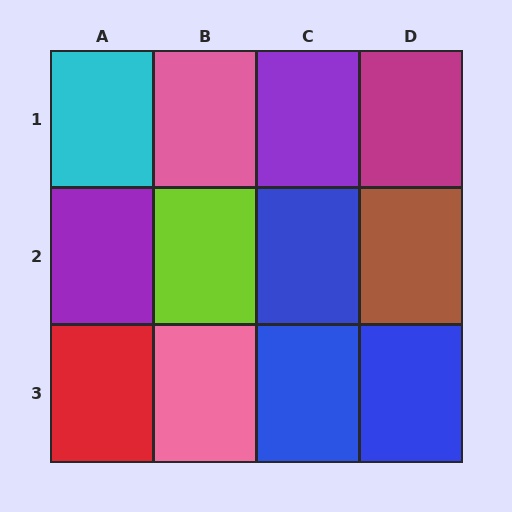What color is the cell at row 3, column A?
Red.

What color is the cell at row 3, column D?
Blue.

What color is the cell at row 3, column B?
Pink.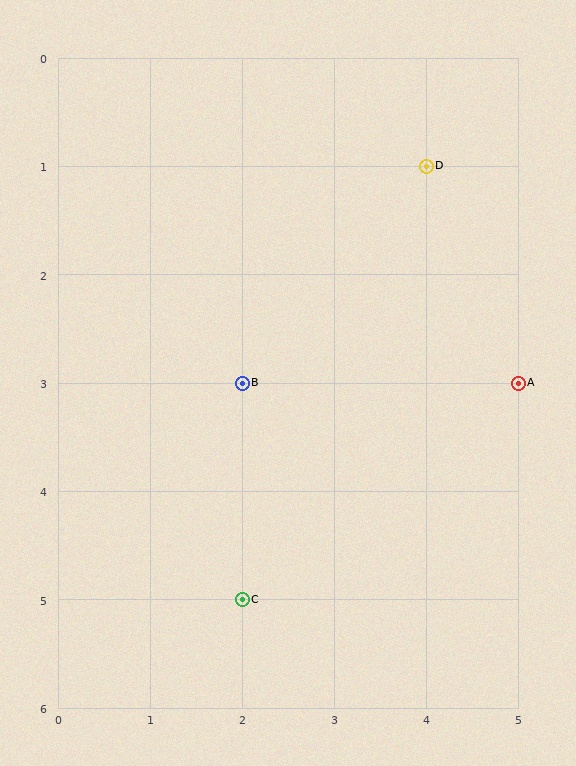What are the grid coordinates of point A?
Point A is at grid coordinates (5, 3).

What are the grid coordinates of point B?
Point B is at grid coordinates (2, 3).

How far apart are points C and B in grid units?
Points C and B are 2 rows apart.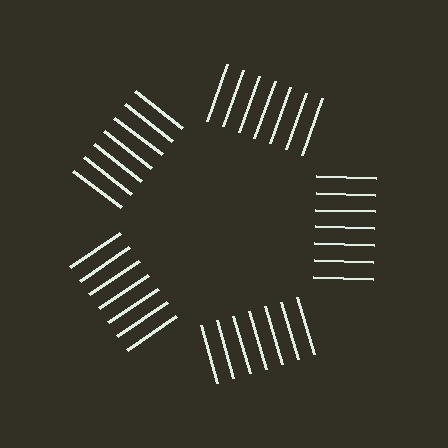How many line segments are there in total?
35 — 7 along each of the 5 edges.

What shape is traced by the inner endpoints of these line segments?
An illusory pentagon — the line segments terminate on its edges but no continuous stroke is drawn.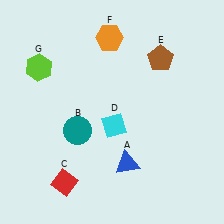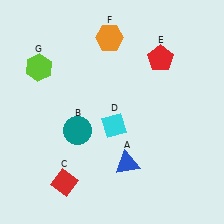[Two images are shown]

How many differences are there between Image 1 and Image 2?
There is 1 difference between the two images.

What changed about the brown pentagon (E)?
In Image 1, E is brown. In Image 2, it changed to red.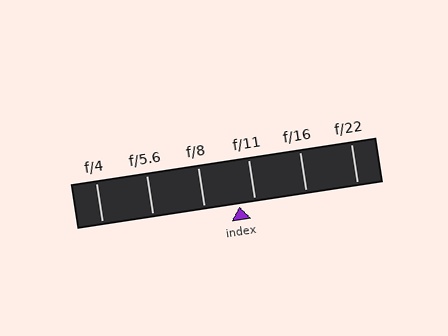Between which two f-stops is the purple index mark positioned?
The index mark is between f/8 and f/11.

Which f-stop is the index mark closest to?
The index mark is closest to f/11.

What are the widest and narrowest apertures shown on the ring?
The widest aperture shown is f/4 and the narrowest is f/22.